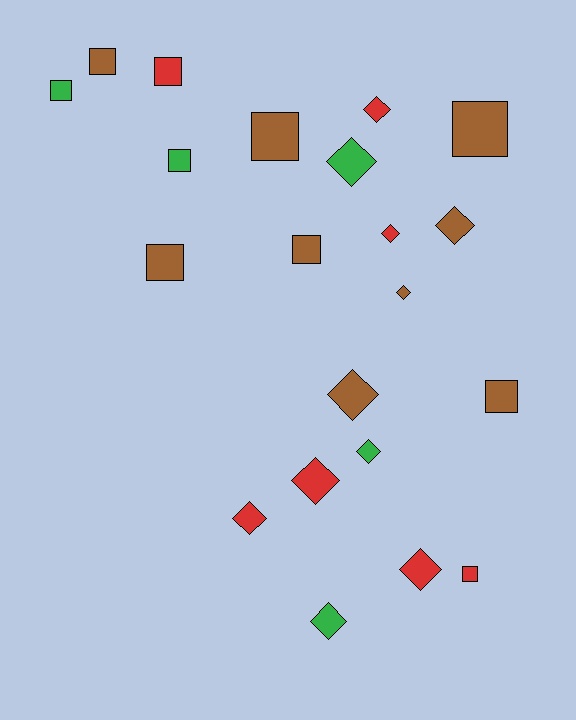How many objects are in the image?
There are 21 objects.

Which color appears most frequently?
Brown, with 9 objects.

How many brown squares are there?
There are 6 brown squares.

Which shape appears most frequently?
Diamond, with 11 objects.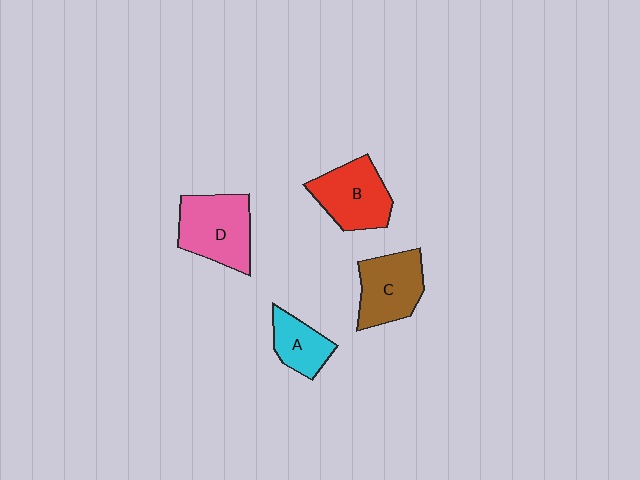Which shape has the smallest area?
Shape A (cyan).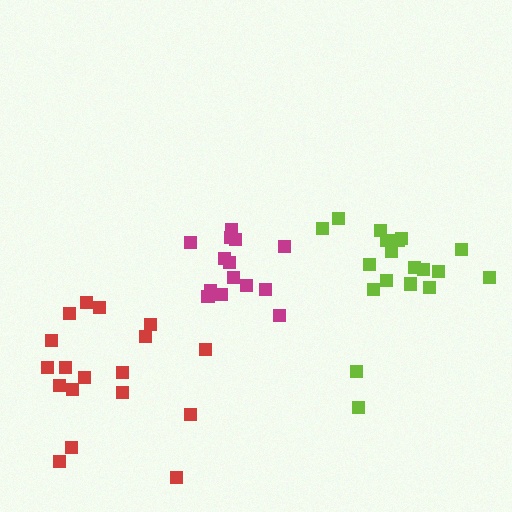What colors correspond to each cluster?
The clusters are colored: lime, magenta, red.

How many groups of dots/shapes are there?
There are 3 groups.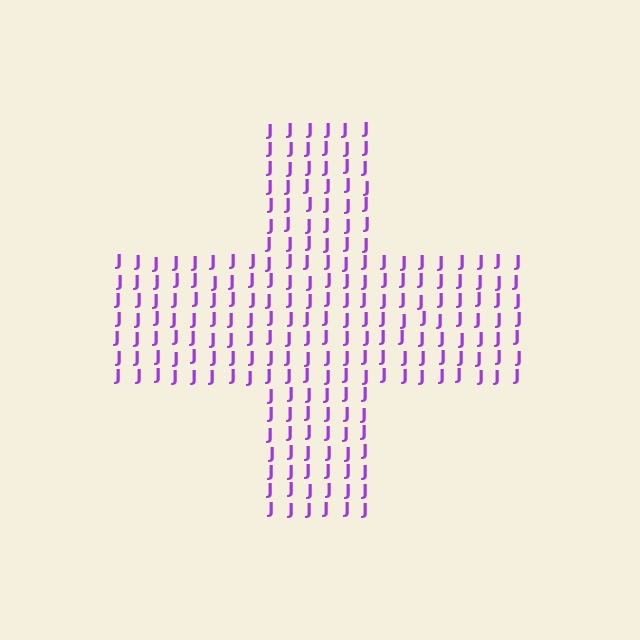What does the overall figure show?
The overall figure shows a cross.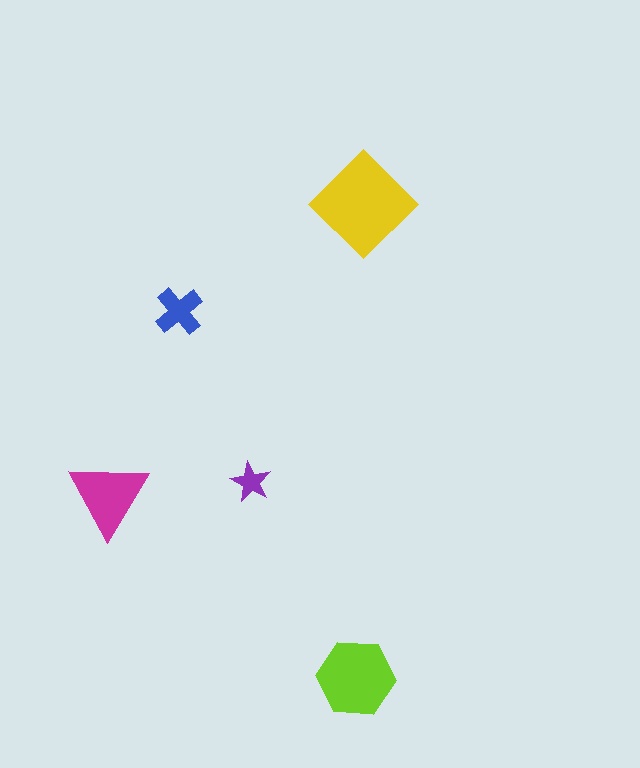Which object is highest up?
The yellow diamond is topmost.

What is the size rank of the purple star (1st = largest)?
5th.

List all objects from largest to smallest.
The yellow diamond, the lime hexagon, the magenta triangle, the blue cross, the purple star.